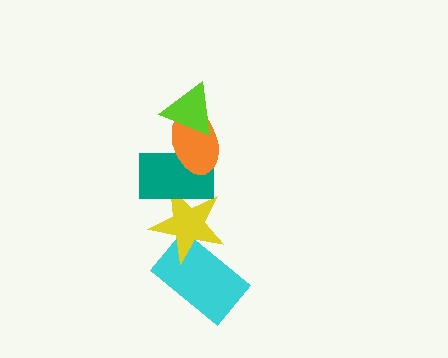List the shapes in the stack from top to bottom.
From top to bottom: the lime triangle, the orange ellipse, the teal rectangle, the yellow star, the cyan rectangle.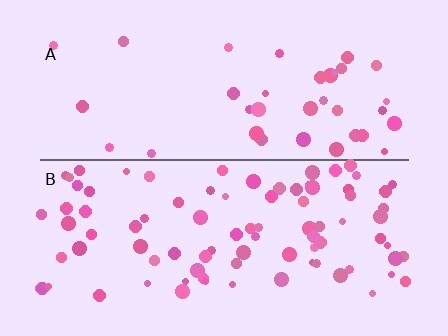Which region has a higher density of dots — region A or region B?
B (the bottom).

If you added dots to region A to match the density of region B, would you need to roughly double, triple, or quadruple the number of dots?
Approximately double.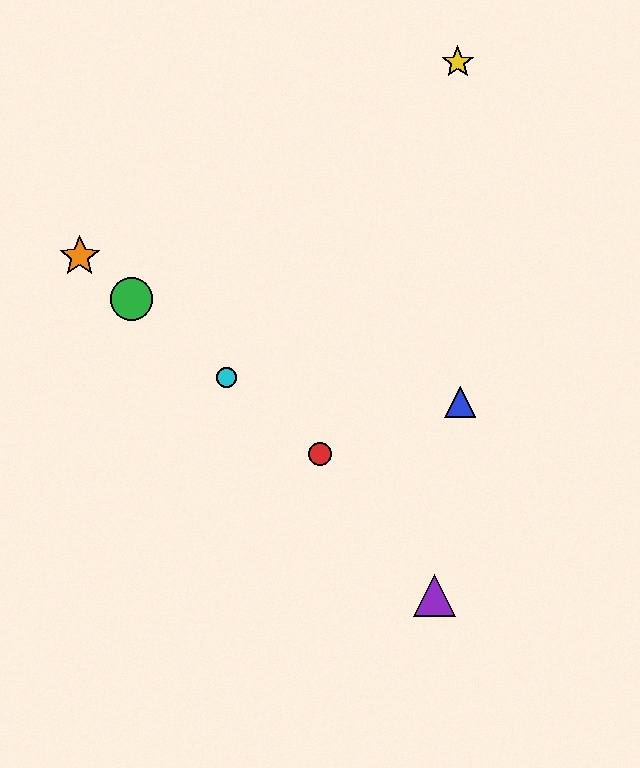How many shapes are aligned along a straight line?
4 shapes (the red circle, the green circle, the orange star, the cyan circle) are aligned along a straight line.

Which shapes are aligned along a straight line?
The red circle, the green circle, the orange star, the cyan circle are aligned along a straight line.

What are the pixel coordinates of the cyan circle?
The cyan circle is at (227, 377).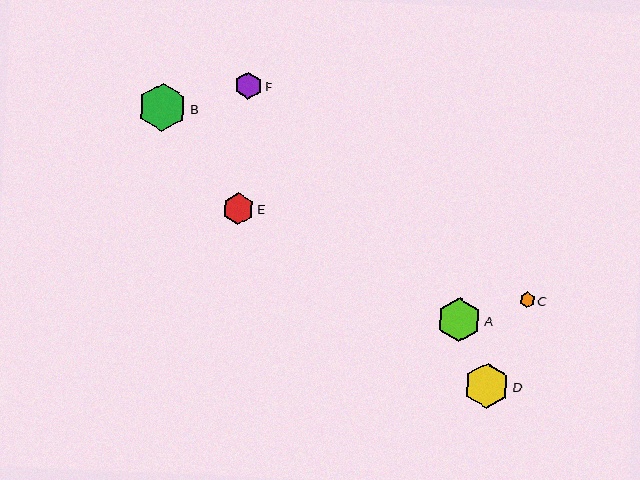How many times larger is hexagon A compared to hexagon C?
Hexagon A is approximately 2.9 times the size of hexagon C.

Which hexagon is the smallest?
Hexagon C is the smallest with a size of approximately 15 pixels.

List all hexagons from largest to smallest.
From largest to smallest: B, D, A, E, F, C.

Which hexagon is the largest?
Hexagon B is the largest with a size of approximately 48 pixels.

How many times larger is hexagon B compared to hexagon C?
Hexagon B is approximately 3.2 times the size of hexagon C.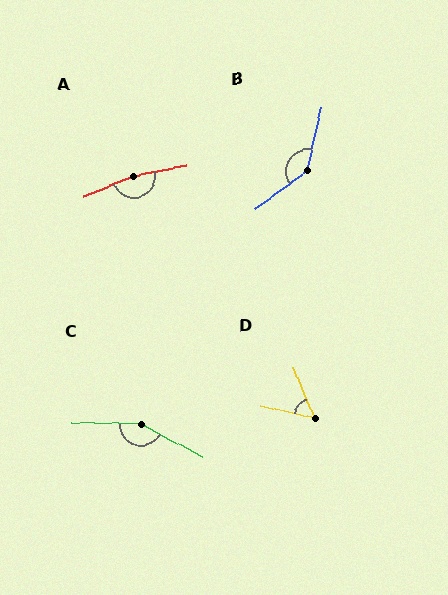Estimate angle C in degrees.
Approximately 152 degrees.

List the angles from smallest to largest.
D (55°), B (139°), C (152°), A (169°).